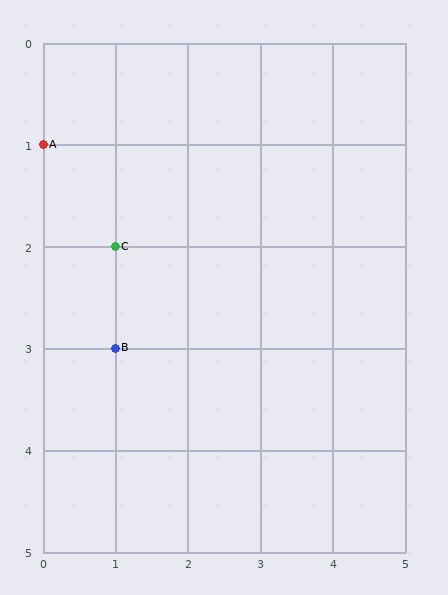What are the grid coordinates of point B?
Point B is at grid coordinates (1, 3).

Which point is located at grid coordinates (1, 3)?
Point B is at (1, 3).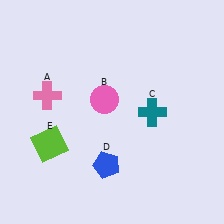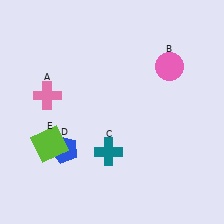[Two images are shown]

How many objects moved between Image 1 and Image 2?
3 objects moved between the two images.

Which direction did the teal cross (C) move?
The teal cross (C) moved left.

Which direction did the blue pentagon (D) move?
The blue pentagon (D) moved left.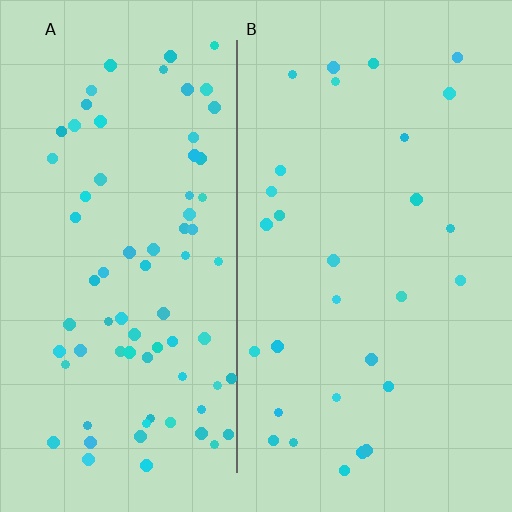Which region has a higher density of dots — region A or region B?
A (the left).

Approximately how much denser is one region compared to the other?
Approximately 2.6× — region A over region B.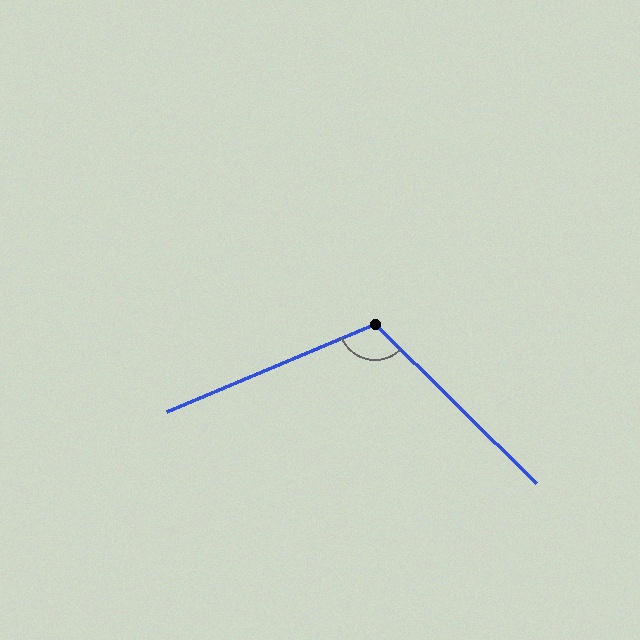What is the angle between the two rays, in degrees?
Approximately 113 degrees.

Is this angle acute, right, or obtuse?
It is obtuse.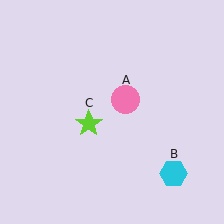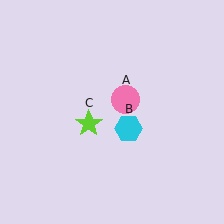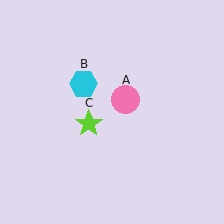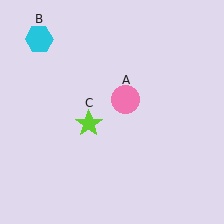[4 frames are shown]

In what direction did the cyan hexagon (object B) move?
The cyan hexagon (object B) moved up and to the left.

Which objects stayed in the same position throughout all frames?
Pink circle (object A) and lime star (object C) remained stationary.